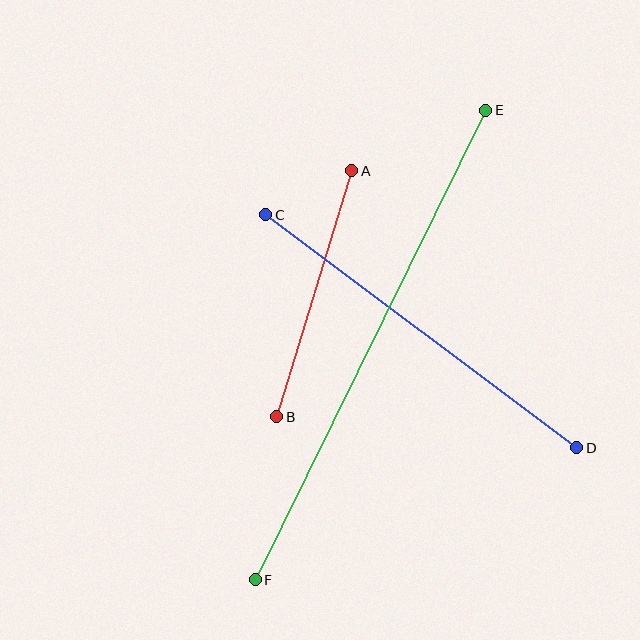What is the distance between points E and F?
The distance is approximately 523 pixels.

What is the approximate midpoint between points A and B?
The midpoint is at approximately (314, 294) pixels.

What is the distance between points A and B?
The distance is approximately 257 pixels.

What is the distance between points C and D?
The distance is approximately 389 pixels.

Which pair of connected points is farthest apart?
Points E and F are farthest apart.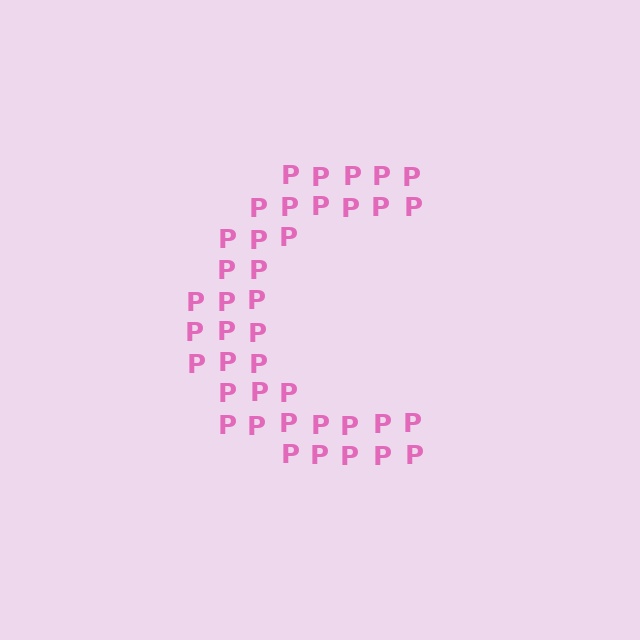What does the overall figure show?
The overall figure shows the letter C.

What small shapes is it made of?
It is made of small letter P's.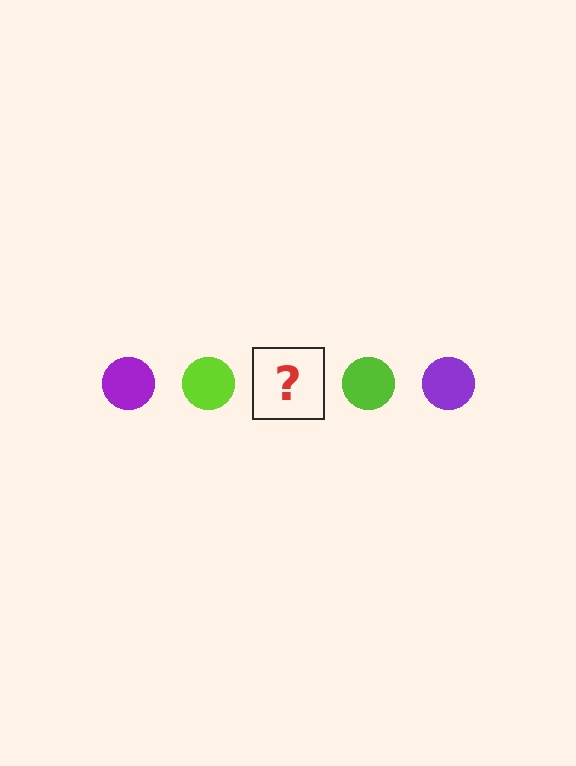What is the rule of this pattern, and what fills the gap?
The rule is that the pattern cycles through purple, lime circles. The gap should be filled with a purple circle.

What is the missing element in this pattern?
The missing element is a purple circle.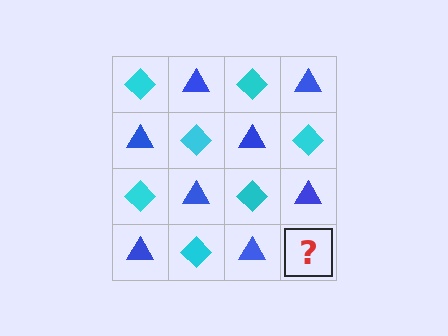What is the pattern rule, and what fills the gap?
The rule is that it alternates cyan diamond and blue triangle in a checkerboard pattern. The gap should be filled with a cyan diamond.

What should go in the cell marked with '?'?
The missing cell should contain a cyan diamond.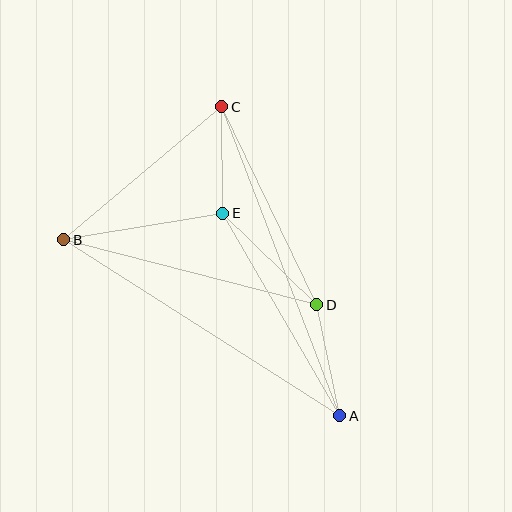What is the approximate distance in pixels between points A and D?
The distance between A and D is approximately 113 pixels.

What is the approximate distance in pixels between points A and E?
The distance between A and E is approximately 234 pixels.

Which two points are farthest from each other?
Points A and C are farthest from each other.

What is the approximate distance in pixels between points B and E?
The distance between B and E is approximately 161 pixels.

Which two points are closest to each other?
Points C and E are closest to each other.